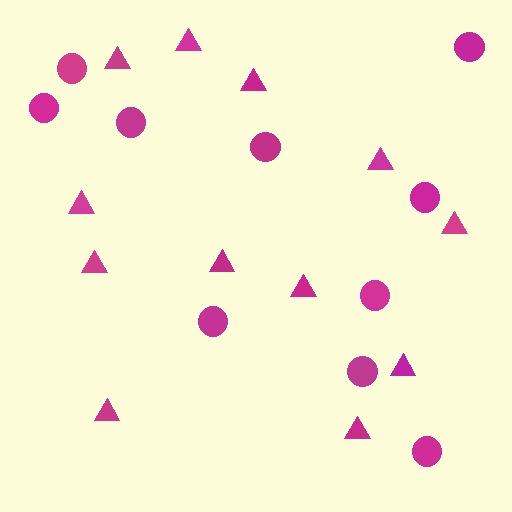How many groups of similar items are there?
There are 2 groups: one group of triangles (12) and one group of circles (10).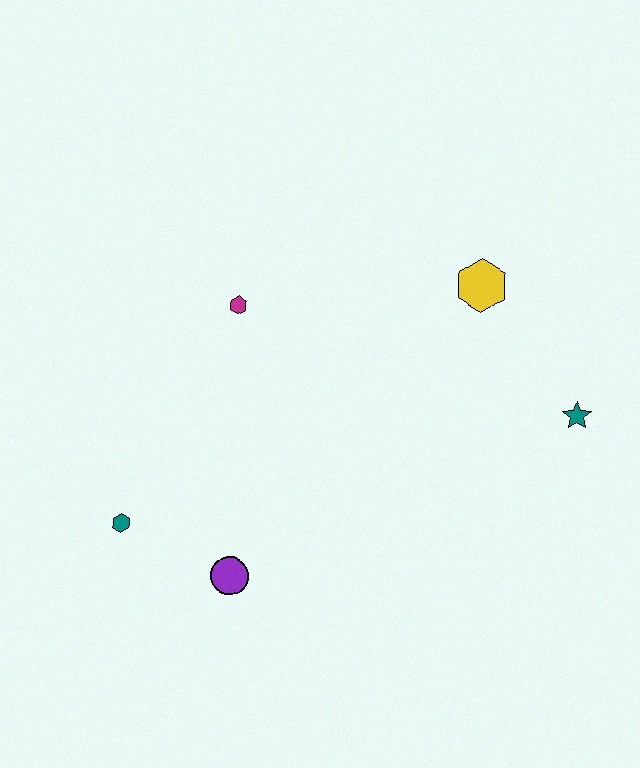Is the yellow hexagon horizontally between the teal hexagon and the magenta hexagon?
No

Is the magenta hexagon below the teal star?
No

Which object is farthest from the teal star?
The teal hexagon is farthest from the teal star.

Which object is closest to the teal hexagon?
The purple circle is closest to the teal hexagon.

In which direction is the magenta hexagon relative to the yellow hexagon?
The magenta hexagon is to the left of the yellow hexagon.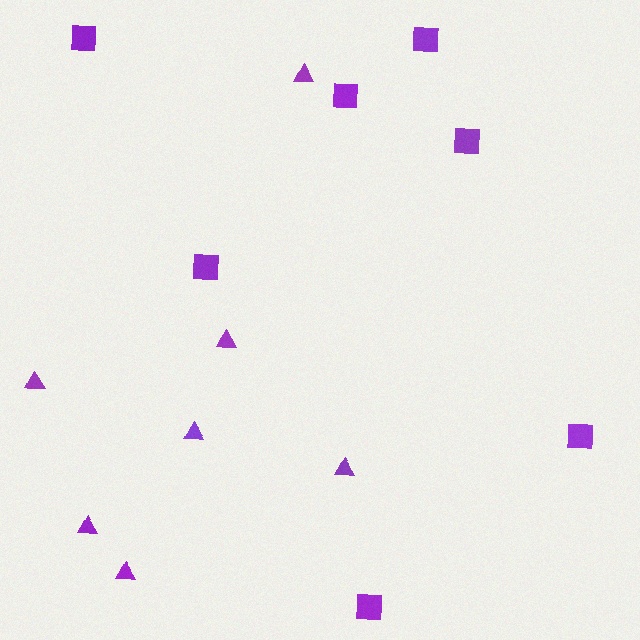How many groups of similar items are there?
There are 2 groups: one group of squares (7) and one group of triangles (7).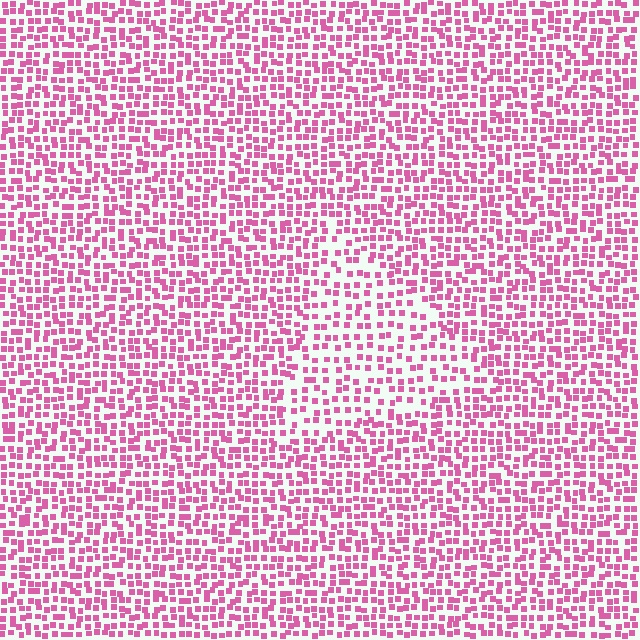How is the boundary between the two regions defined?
The boundary is defined by a change in element density (approximately 1.6x ratio). All elements are the same color, size, and shape.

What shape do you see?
I see a triangle.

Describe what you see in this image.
The image contains small pink elements arranged at two different densities. A triangle-shaped region is visible where the elements are less densely packed than the surrounding area.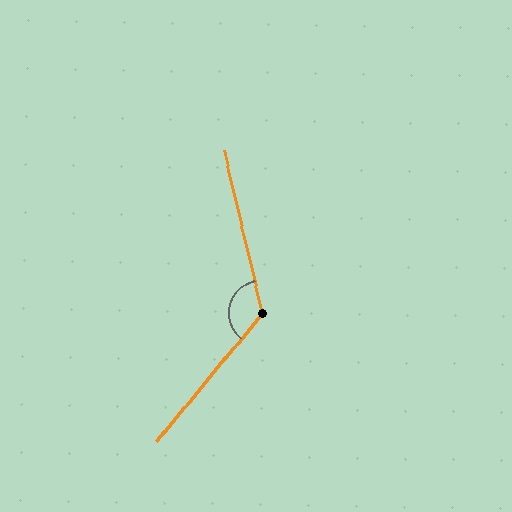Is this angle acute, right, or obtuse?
It is obtuse.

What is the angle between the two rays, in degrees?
Approximately 127 degrees.